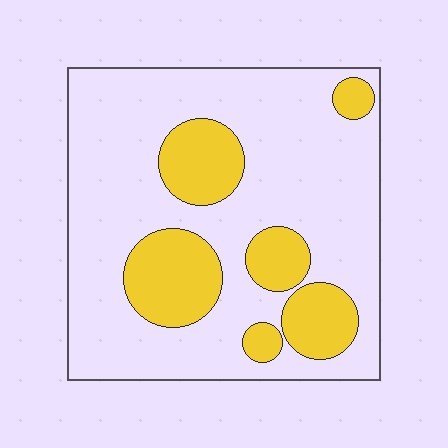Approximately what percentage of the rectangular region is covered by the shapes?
Approximately 25%.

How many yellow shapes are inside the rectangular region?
6.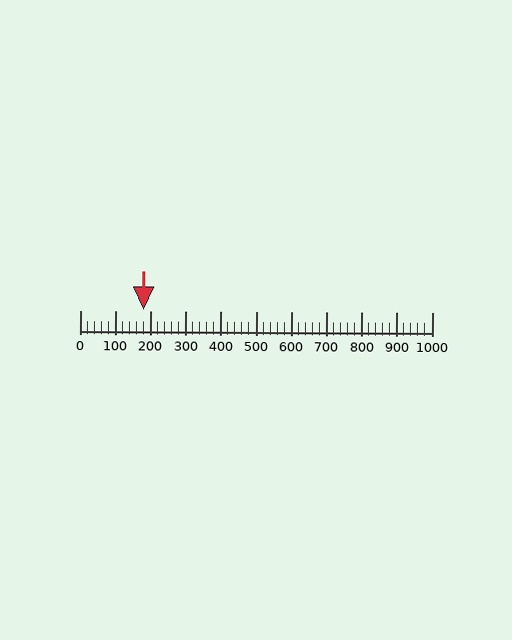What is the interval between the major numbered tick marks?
The major tick marks are spaced 100 units apart.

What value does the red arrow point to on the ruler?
The red arrow points to approximately 180.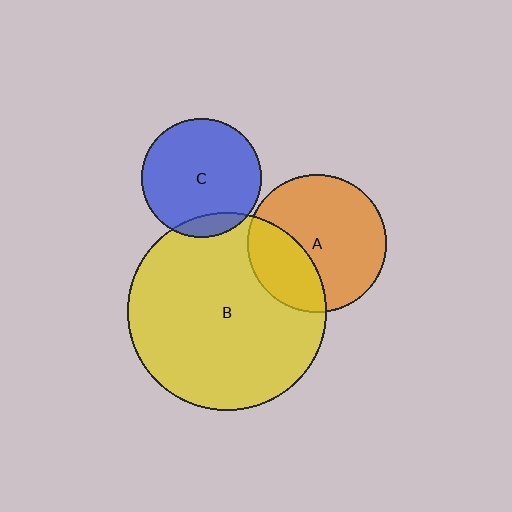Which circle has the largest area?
Circle B (yellow).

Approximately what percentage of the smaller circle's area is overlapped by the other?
Approximately 30%.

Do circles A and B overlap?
Yes.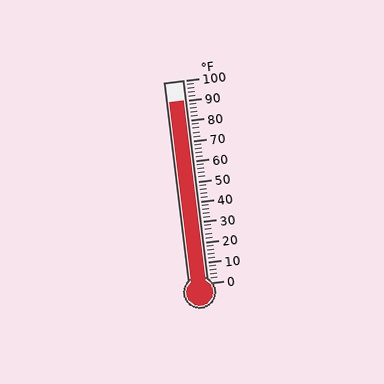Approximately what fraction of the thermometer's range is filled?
The thermometer is filled to approximately 90% of its range.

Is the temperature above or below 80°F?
The temperature is above 80°F.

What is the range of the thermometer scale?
The thermometer scale ranges from 0°F to 100°F.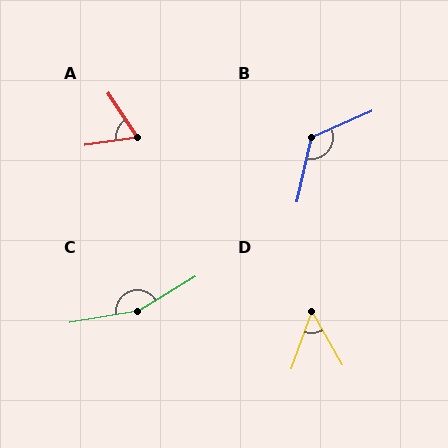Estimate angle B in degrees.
Approximately 126 degrees.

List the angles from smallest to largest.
D (50°), A (64°), B (126°), C (159°).